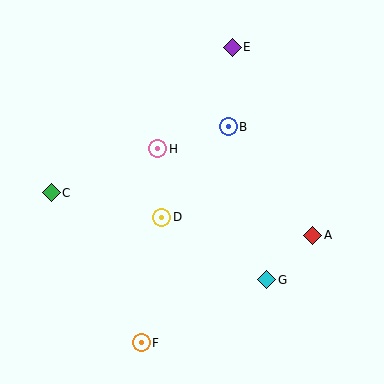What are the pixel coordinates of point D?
Point D is at (162, 217).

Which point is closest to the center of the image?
Point D at (162, 217) is closest to the center.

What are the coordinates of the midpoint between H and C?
The midpoint between H and C is at (105, 171).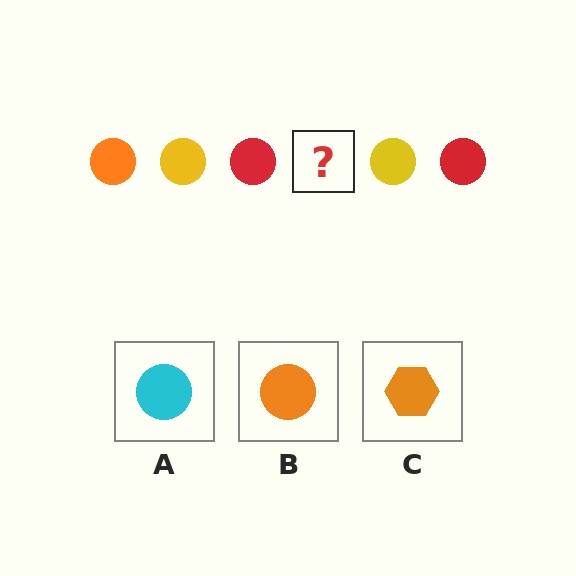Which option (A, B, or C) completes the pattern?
B.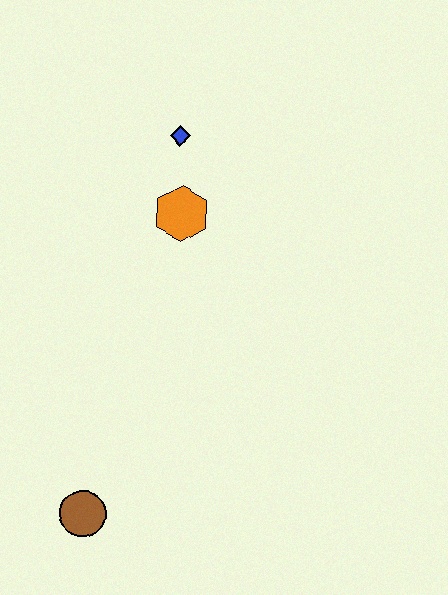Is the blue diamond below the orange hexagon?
No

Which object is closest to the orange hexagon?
The blue diamond is closest to the orange hexagon.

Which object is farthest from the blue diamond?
The brown circle is farthest from the blue diamond.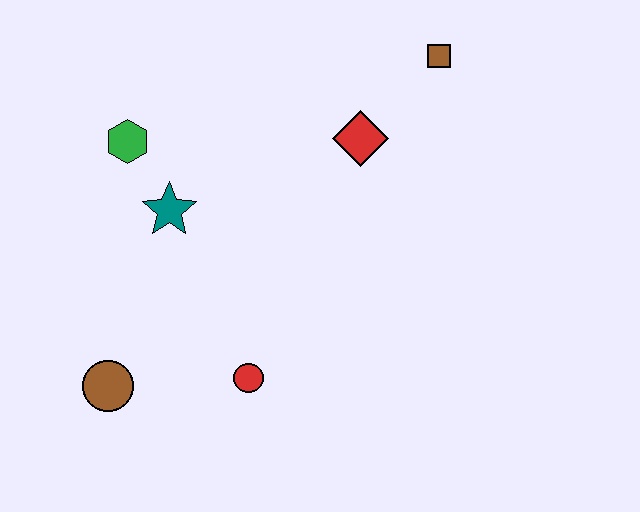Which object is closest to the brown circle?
The red circle is closest to the brown circle.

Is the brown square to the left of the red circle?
No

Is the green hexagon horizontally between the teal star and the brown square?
No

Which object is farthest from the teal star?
The brown square is farthest from the teal star.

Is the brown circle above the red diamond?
No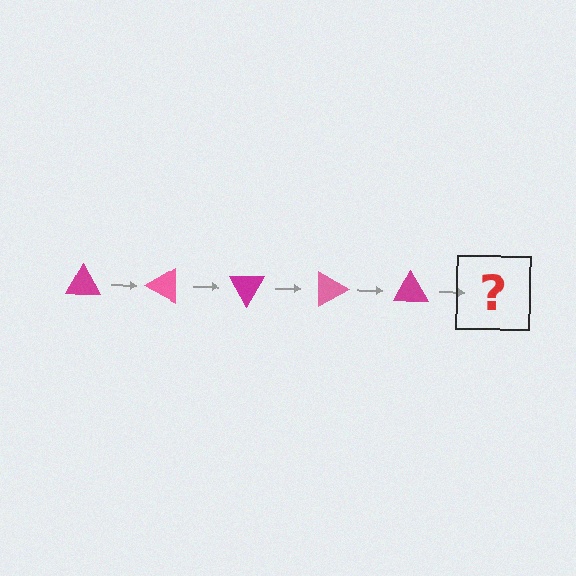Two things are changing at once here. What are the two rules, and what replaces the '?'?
The two rules are that it rotates 30 degrees each step and the color cycles through magenta and pink. The '?' should be a pink triangle, rotated 150 degrees from the start.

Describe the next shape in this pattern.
It should be a pink triangle, rotated 150 degrees from the start.